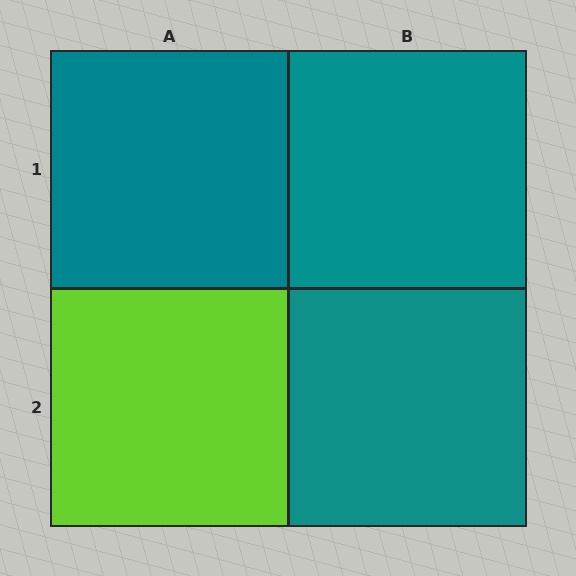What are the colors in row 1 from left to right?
Teal, teal.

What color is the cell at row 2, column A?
Lime.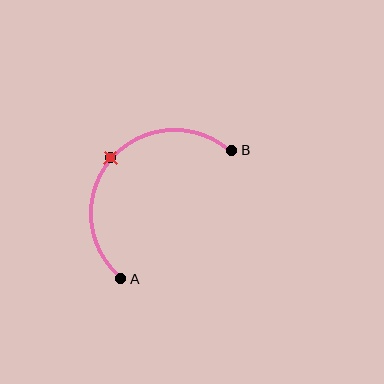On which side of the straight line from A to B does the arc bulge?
The arc bulges above and to the left of the straight line connecting A and B.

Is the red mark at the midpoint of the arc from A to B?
Yes. The red mark lies on the arc at equal arc-length from both A and B — it is the arc midpoint.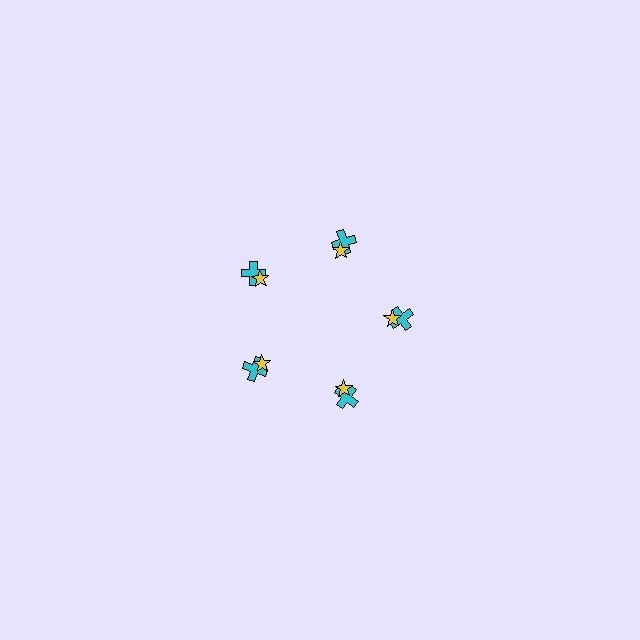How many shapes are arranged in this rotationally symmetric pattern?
There are 10 shapes, arranged in 5 groups of 2.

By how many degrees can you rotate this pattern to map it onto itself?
The pattern maps onto itself every 72 degrees of rotation.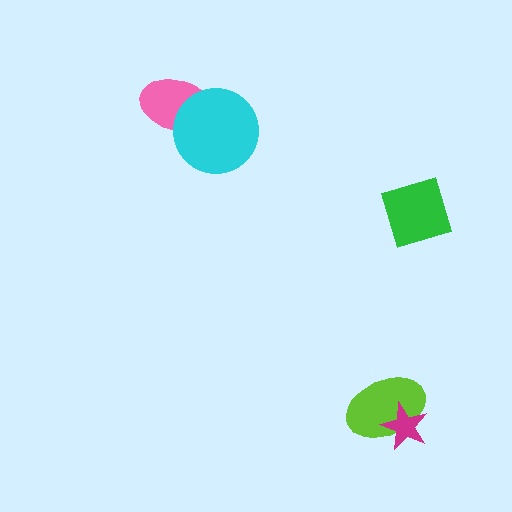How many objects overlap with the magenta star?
1 object overlaps with the magenta star.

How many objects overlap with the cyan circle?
1 object overlaps with the cyan circle.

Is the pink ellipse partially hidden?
Yes, it is partially covered by another shape.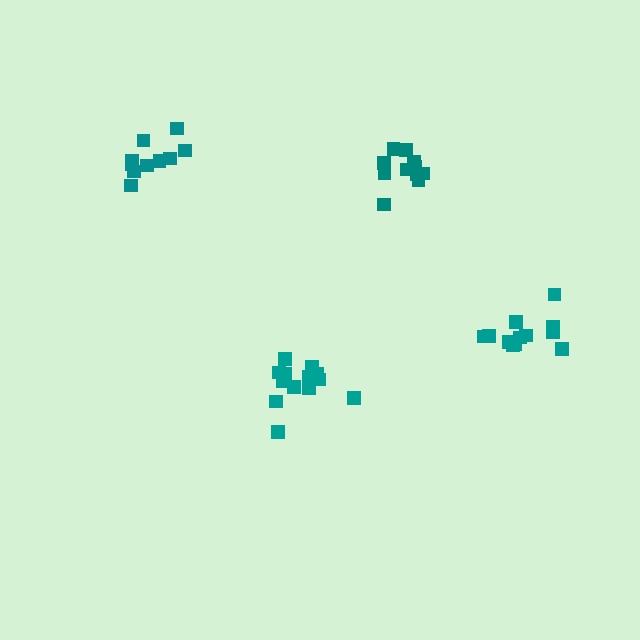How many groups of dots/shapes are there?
There are 4 groups.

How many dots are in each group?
Group 1: 11 dots, Group 2: 14 dots, Group 3: 13 dots, Group 4: 10 dots (48 total).